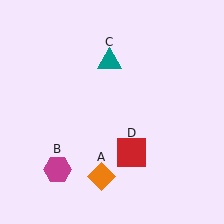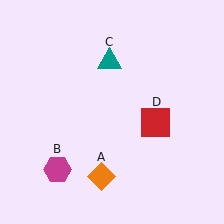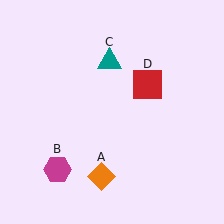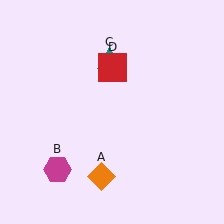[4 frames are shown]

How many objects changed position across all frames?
1 object changed position: red square (object D).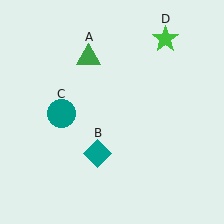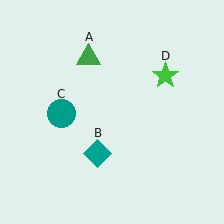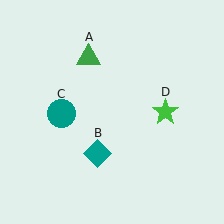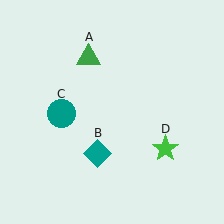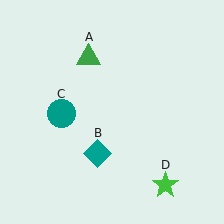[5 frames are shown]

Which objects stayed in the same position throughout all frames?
Green triangle (object A) and teal diamond (object B) and teal circle (object C) remained stationary.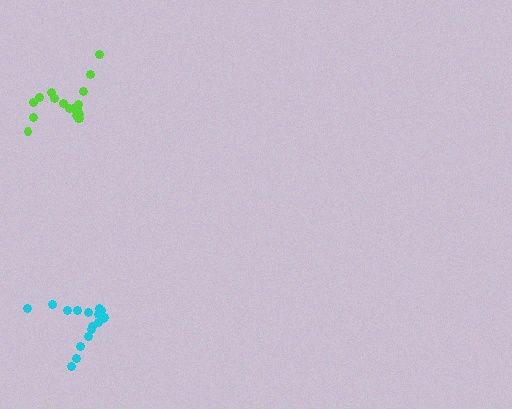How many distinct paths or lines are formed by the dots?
There are 2 distinct paths.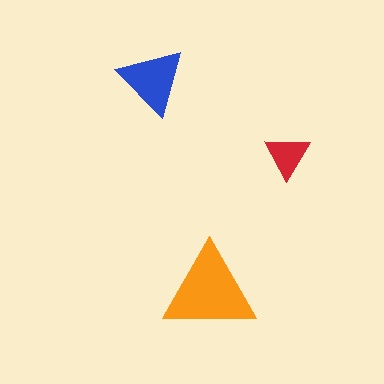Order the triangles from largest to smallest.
the orange one, the blue one, the red one.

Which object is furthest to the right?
The red triangle is rightmost.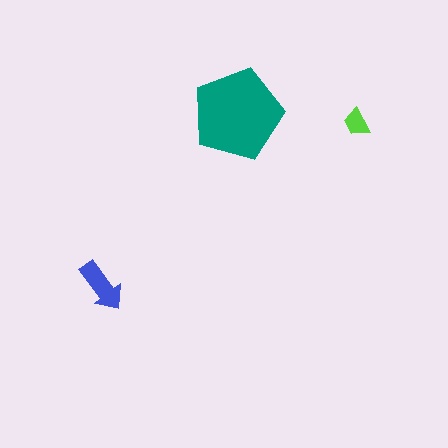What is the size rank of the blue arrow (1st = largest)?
2nd.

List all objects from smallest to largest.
The lime trapezoid, the blue arrow, the teal pentagon.